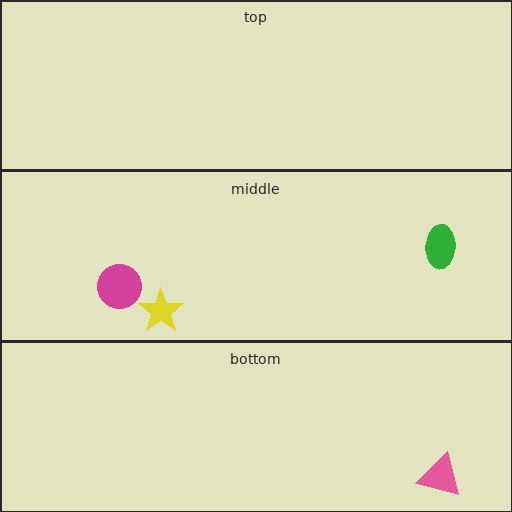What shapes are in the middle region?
The magenta circle, the yellow star, the green ellipse.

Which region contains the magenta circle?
The middle region.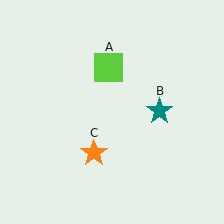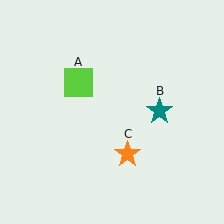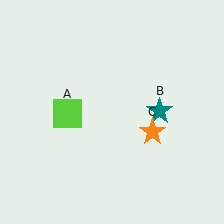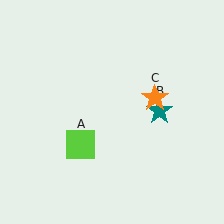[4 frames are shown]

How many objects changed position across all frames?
2 objects changed position: lime square (object A), orange star (object C).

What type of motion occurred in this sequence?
The lime square (object A), orange star (object C) rotated counterclockwise around the center of the scene.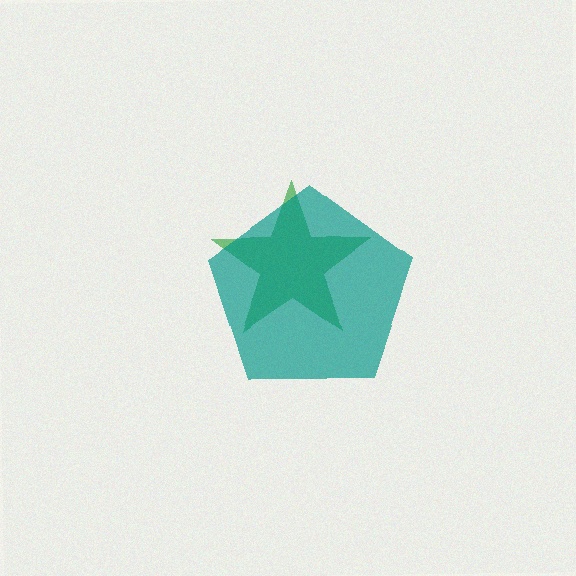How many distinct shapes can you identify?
There are 2 distinct shapes: a green star, a teal pentagon.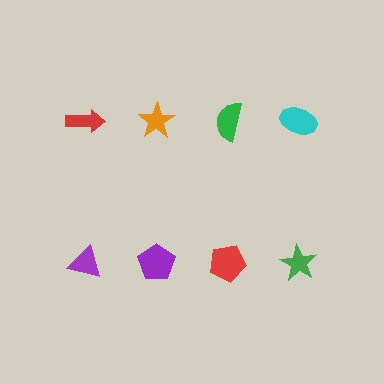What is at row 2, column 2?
A purple pentagon.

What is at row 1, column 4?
A cyan ellipse.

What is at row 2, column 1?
A purple triangle.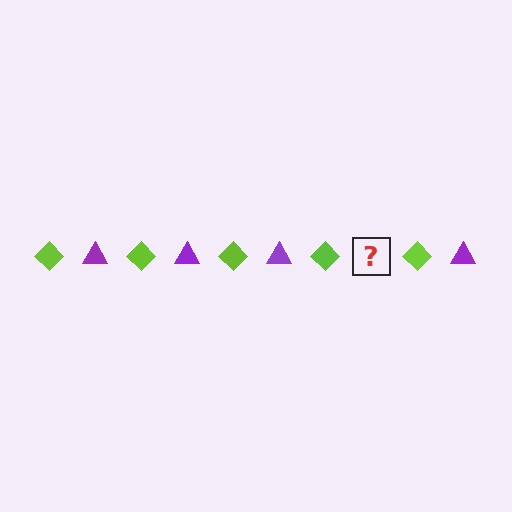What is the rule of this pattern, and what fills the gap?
The rule is that the pattern alternates between lime diamond and purple triangle. The gap should be filled with a purple triangle.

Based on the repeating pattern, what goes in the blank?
The blank should be a purple triangle.